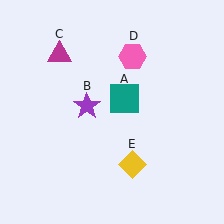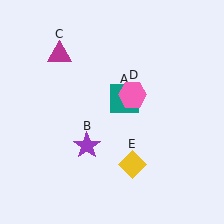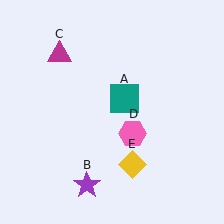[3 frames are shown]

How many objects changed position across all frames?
2 objects changed position: purple star (object B), pink hexagon (object D).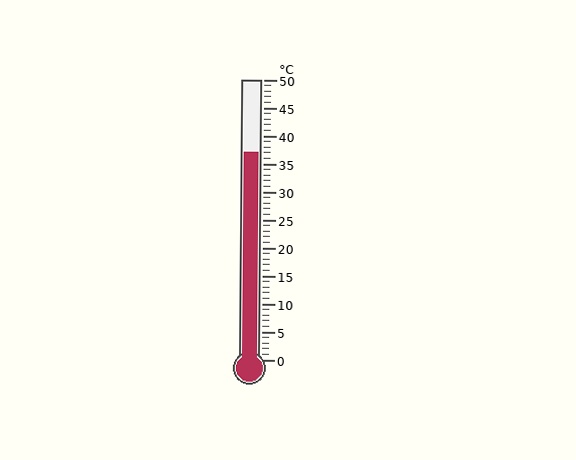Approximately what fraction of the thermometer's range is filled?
The thermometer is filled to approximately 75% of its range.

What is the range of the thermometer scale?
The thermometer scale ranges from 0°C to 50°C.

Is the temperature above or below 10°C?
The temperature is above 10°C.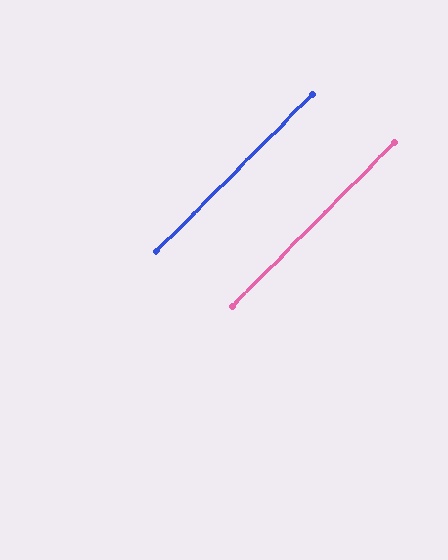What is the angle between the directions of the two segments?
Approximately 0 degrees.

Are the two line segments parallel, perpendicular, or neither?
Parallel — their directions differ by only 0.2°.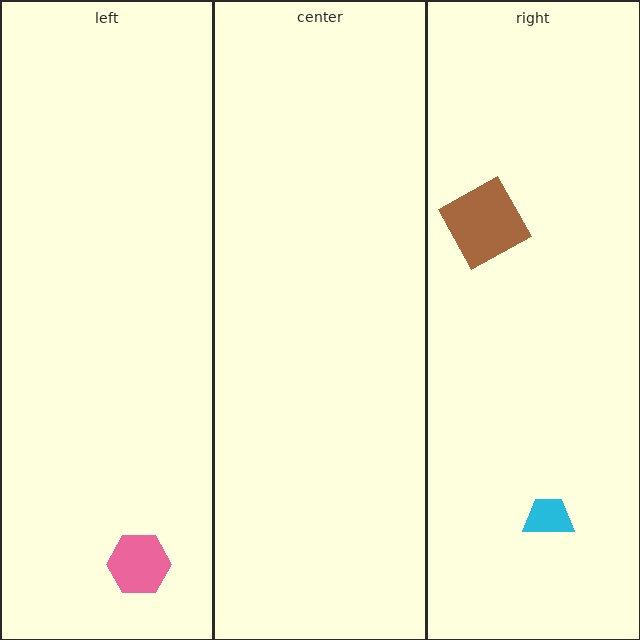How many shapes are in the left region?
1.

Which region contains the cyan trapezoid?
The right region.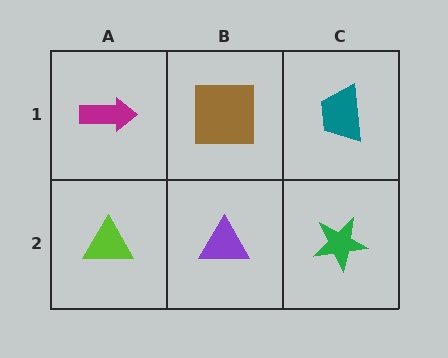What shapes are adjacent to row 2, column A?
A magenta arrow (row 1, column A), a purple triangle (row 2, column B).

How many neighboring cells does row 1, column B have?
3.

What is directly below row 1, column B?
A purple triangle.